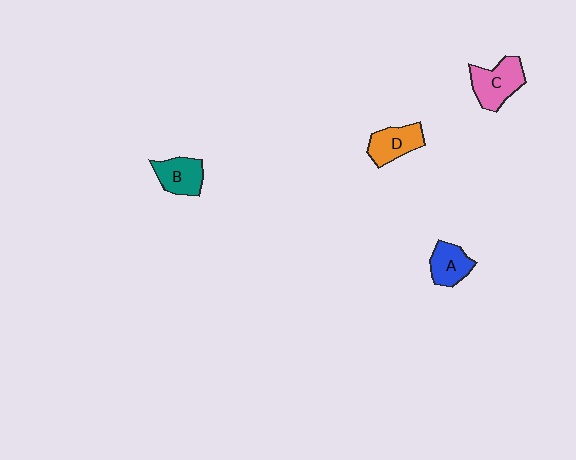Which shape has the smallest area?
Shape A (blue).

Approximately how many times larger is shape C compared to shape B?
Approximately 1.2 times.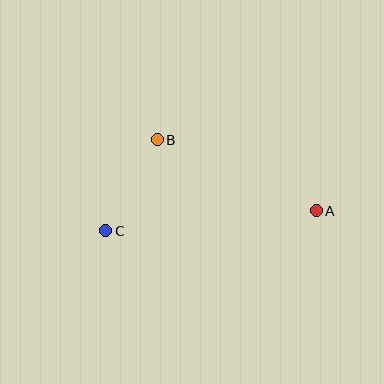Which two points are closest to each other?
Points B and C are closest to each other.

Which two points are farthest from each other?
Points A and C are farthest from each other.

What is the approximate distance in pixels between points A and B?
The distance between A and B is approximately 174 pixels.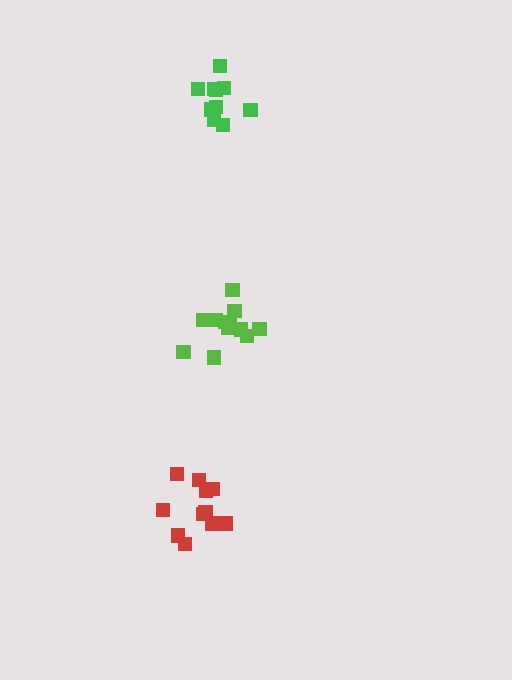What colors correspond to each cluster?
The clusters are colored: green, lime, red.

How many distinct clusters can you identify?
There are 3 distinct clusters.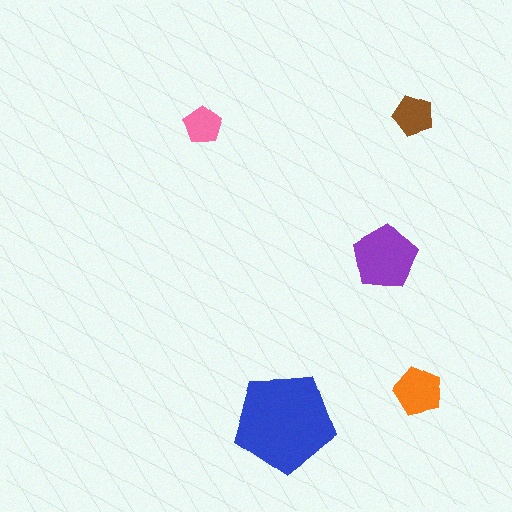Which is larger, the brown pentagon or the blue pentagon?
The blue one.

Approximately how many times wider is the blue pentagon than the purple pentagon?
About 1.5 times wider.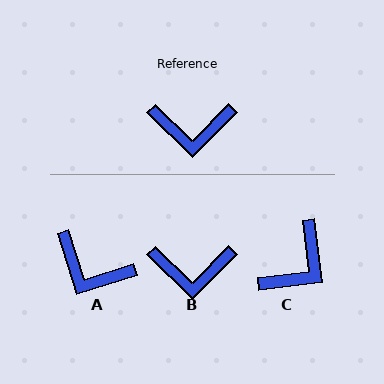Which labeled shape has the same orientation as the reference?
B.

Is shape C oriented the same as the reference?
No, it is off by about 52 degrees.